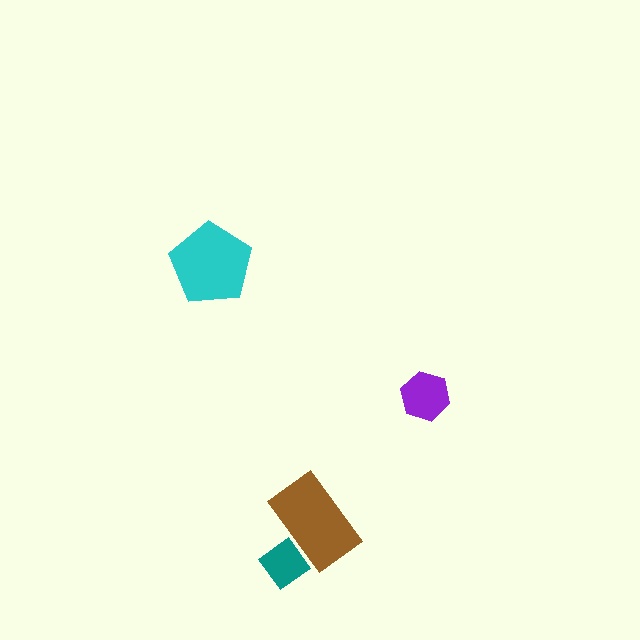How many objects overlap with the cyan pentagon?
0 objects overlap with the cyan pentagon.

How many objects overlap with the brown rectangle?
1 object overlaps with the brown rectangle.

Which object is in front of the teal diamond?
The brown rectangle is in front of the teal diamond.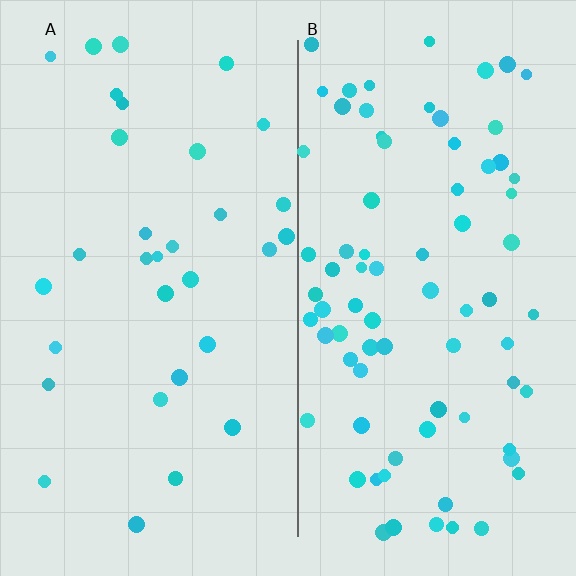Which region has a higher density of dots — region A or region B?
B (the right).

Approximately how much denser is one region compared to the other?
Approximately 2.5× — region B over region A.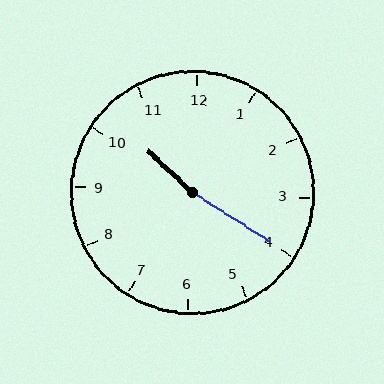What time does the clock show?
10:20.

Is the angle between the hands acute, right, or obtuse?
It is obtuse.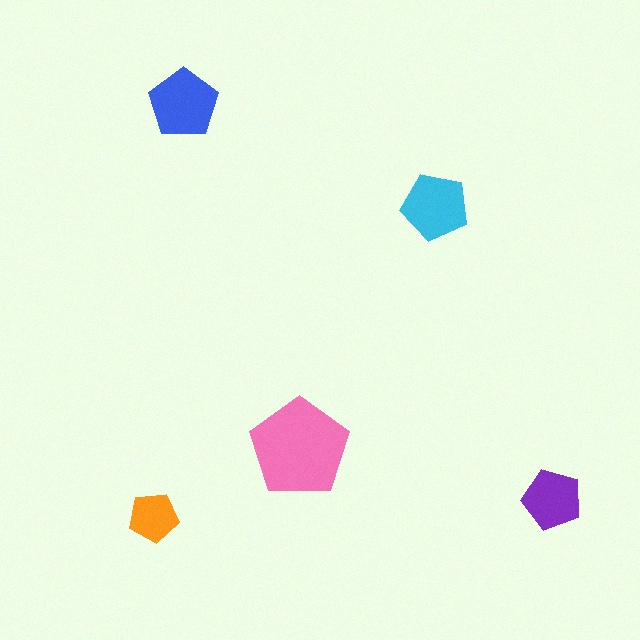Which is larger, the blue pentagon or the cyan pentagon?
The blue one.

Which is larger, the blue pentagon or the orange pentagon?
The blue one.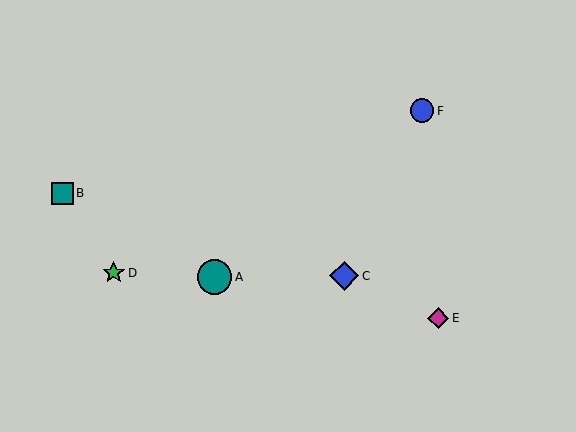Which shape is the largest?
The teal circle (labeled A) is the largest.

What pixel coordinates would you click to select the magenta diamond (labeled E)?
Click at (438, 318) to select the magenta diamond E.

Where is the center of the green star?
The center of the green star is at (114, 273).